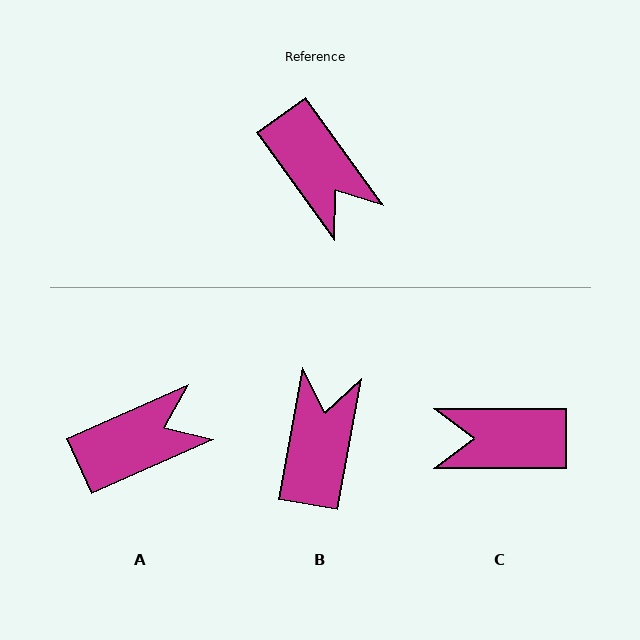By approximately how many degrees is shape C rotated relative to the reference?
Approximately 126 degrees clockwise.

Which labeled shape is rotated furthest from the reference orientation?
B, about 134 degrees away.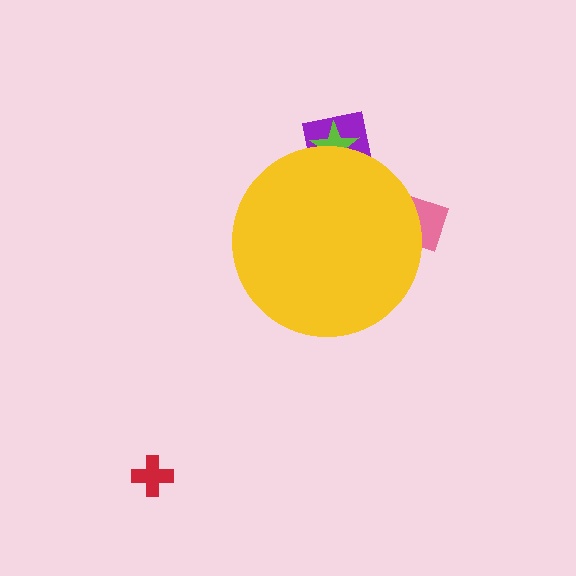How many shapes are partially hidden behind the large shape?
3 shapes are partially hidden.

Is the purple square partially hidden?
Yes, the purple square is partially hidden behind the yellow circle.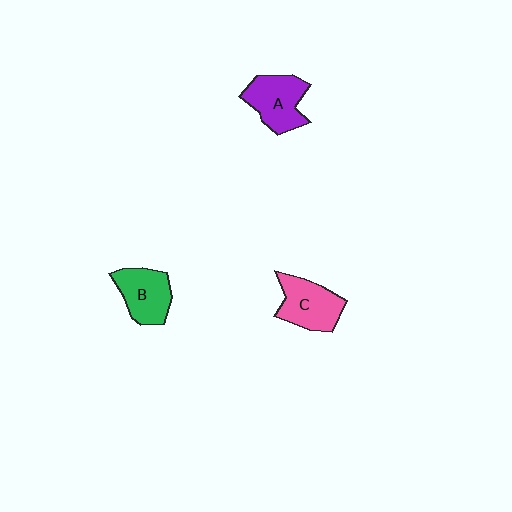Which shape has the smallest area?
Shape B (green).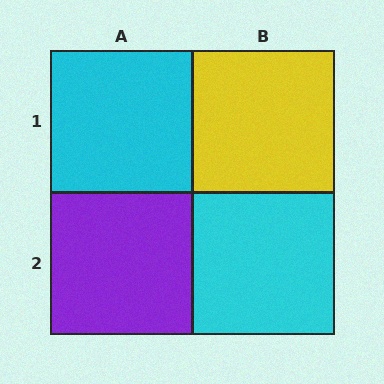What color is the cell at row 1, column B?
Yellow.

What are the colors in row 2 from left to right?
Purple, cyan.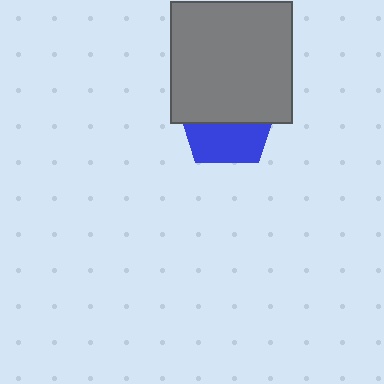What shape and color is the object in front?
The object in front is a gray square.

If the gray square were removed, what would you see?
You would see the complete blue pentagon.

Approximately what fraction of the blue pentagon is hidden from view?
Roughly 56% of the blue pentagon is hidden behind the gray square.